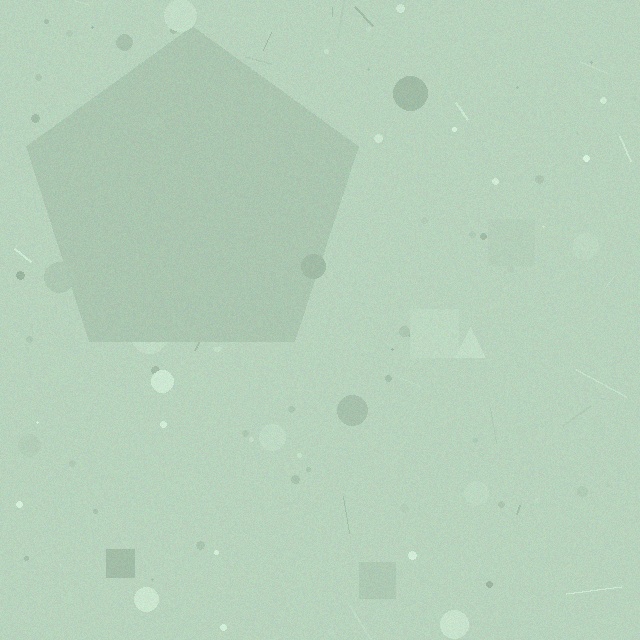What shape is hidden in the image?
A pentagon is hidden in the image.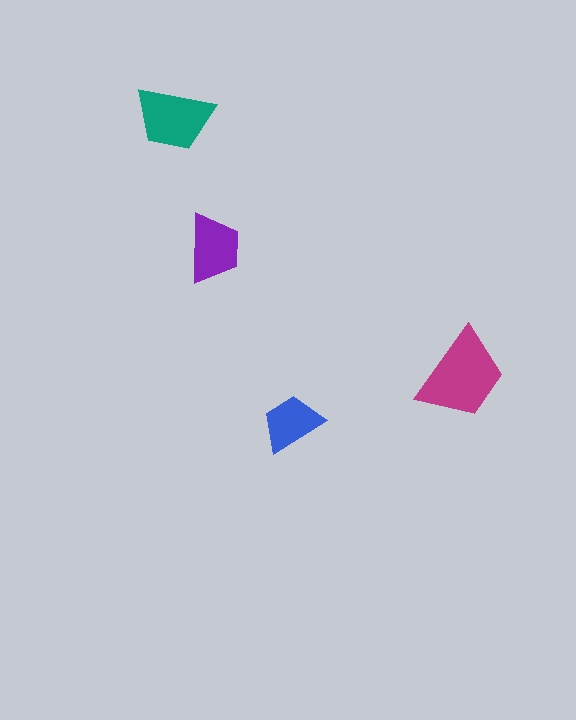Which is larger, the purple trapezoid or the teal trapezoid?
The teal one.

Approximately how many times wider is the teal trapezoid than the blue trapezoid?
About 1.5 times wider.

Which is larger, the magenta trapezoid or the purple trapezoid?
The magenta one.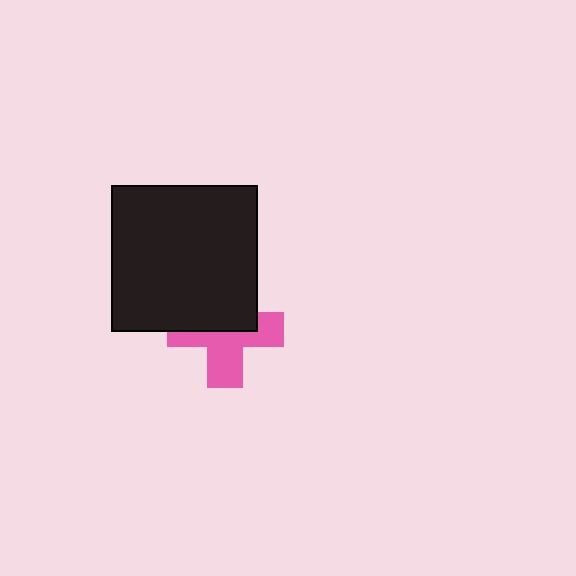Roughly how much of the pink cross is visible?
About half of it is visible (roughly 54%).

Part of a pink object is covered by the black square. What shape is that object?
It is a cross.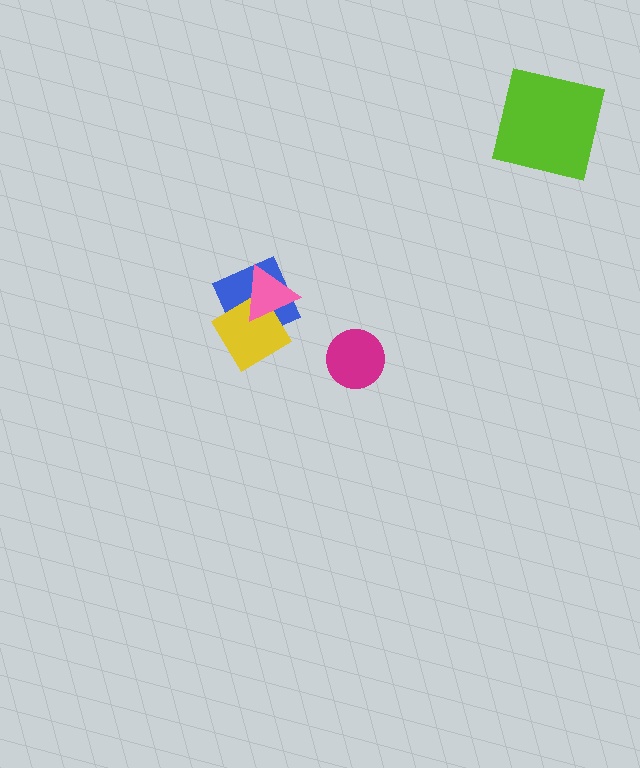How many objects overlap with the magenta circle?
0 objects overlap with the magenta circle.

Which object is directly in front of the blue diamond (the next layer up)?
The yellow diamond is directly in front of the blue diamond.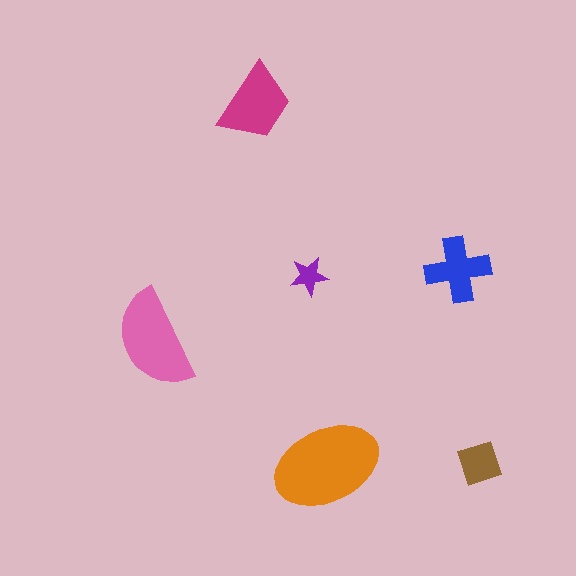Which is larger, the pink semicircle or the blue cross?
The pink semicircle.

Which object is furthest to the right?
The brown diamond is rightmost.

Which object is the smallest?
The purple star.